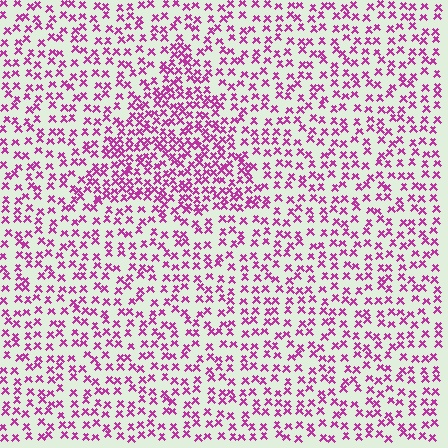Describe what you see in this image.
The image contains small magenta elements arranged at two different densities. A triangle-shaped region is visible where the elements are more densely packed than the surrounding area.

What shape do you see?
I see a triangle.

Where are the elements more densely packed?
The elements are more densely packed inside the triangle boundary.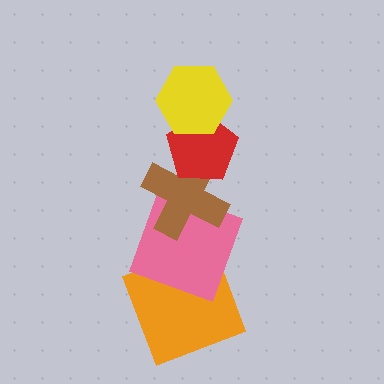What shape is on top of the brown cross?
The red pentagon is on top of the brown cross.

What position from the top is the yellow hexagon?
The yellow hexagon is 1st from the top.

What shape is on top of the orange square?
The pink square is on top of the orange square.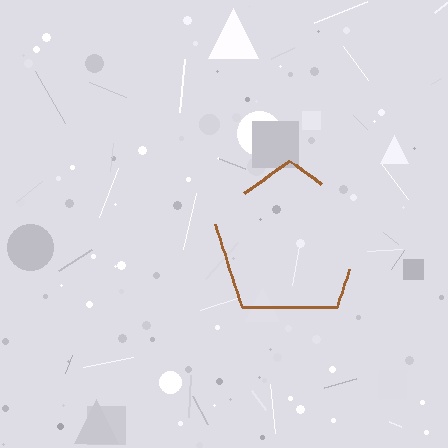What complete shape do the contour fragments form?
The contour fragments form a pentagon.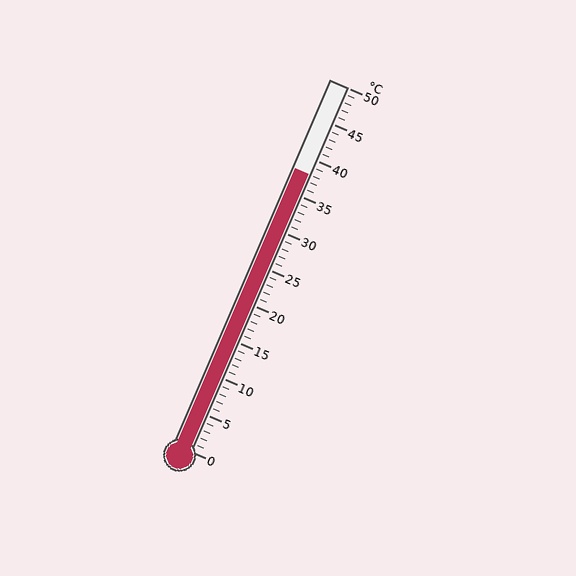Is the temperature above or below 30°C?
The temperature is above 30°C.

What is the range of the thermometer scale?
The thermometer scale ranges from 0°C to 50°C.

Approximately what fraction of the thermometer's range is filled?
The thermometer is filled to approximately 75% of its range.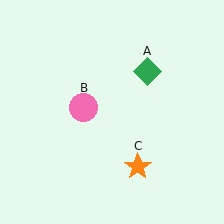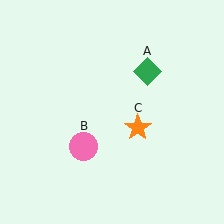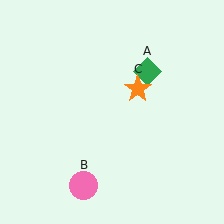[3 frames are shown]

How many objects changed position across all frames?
2 objects changed position: pink circle (object B), orange star (object C).